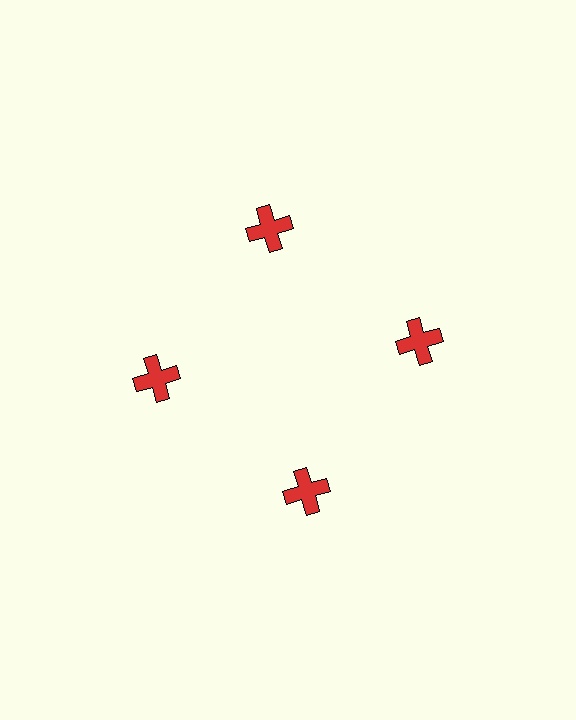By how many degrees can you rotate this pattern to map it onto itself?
The pattern maps onto itself every 90 degrees of rotation.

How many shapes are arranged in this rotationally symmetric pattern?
There are 4 shapes, arranged in 4 groups of 1.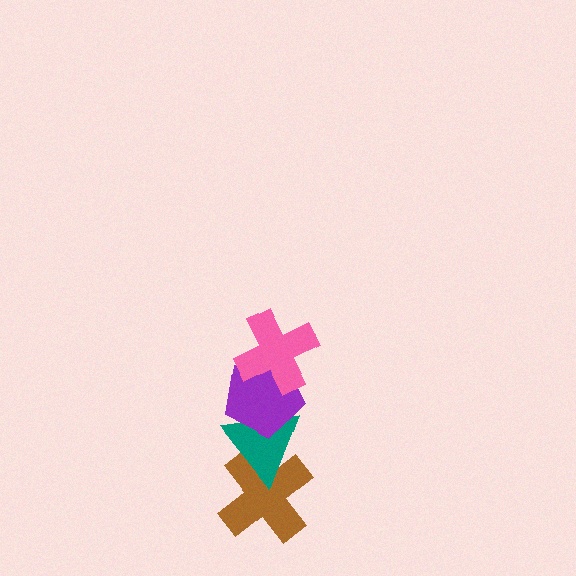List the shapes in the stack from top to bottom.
From top to bottom: the pink cross, the purple pentagon, the teal triangle, the brown cross.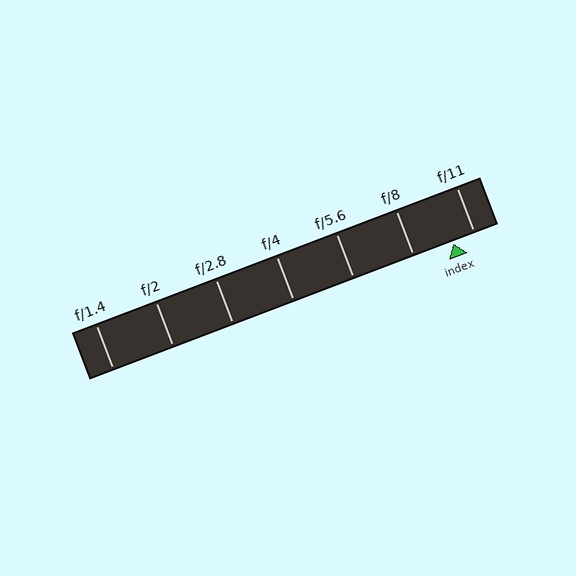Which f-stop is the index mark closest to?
The index mark is closest to f/11.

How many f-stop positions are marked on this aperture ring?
There are 7 f-stop positions marked.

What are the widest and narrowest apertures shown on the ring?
The widest aperture shown is f/1.4 and the narrowest is f/11.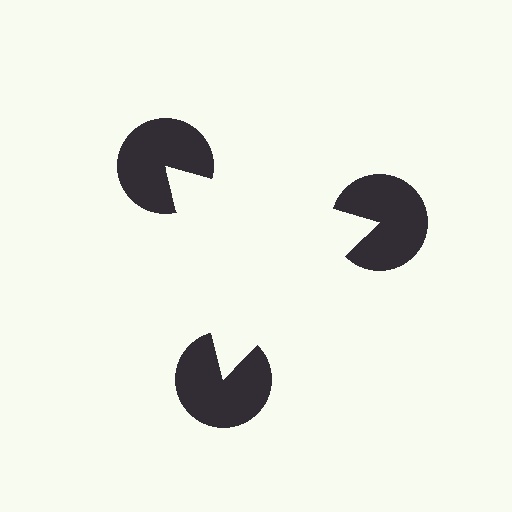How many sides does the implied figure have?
3 sides.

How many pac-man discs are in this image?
There are 3 — one at each vertex of the illusory triangle.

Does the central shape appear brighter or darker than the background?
It typically appears slightly brighter than the background, even though no actual brightness change is drawn.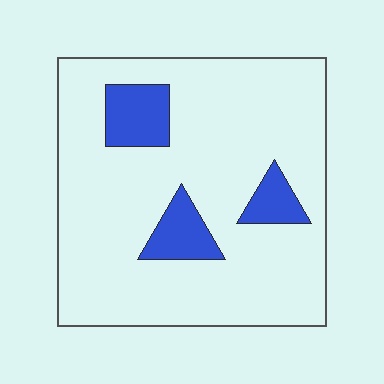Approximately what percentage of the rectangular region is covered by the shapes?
Approximately 15%.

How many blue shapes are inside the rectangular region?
3.